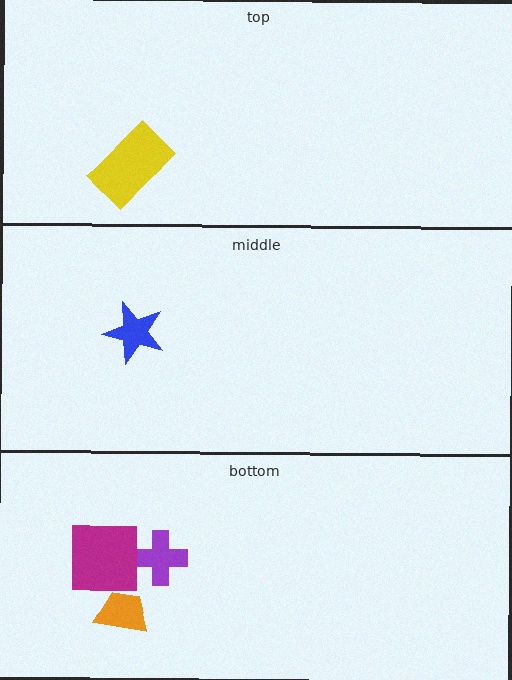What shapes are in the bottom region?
The purple cross, the orange trapezoid, the magenta square.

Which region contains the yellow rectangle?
The top region.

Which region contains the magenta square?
The bottom region.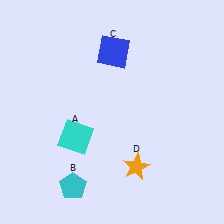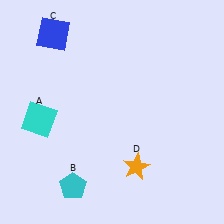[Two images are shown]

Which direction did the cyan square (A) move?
The cyan square (A) moved left.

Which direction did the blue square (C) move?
The blue square (C) moved left.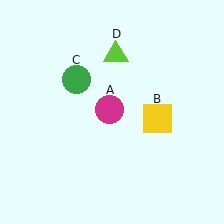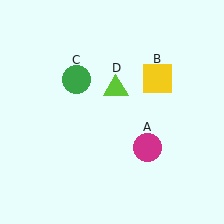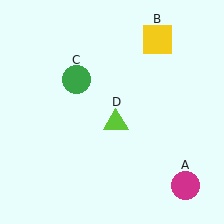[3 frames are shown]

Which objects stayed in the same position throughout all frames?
Green circle (object C) remained stationary.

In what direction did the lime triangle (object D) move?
The lime triangle (object D) moved down.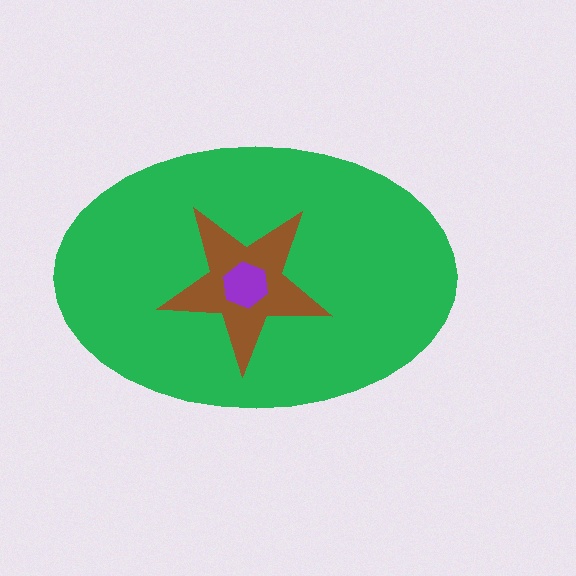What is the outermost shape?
The green ellipse.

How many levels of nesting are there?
3.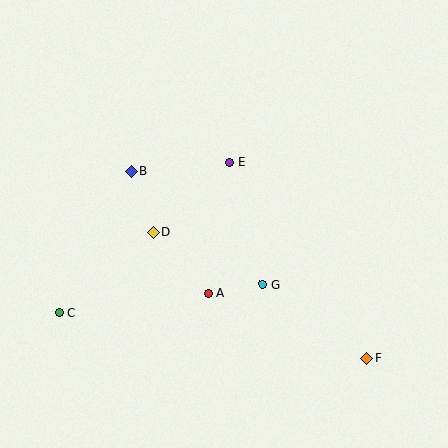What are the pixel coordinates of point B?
Point B is at (131, 171).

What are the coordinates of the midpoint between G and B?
The midpoint between G and B is at (197, 228).